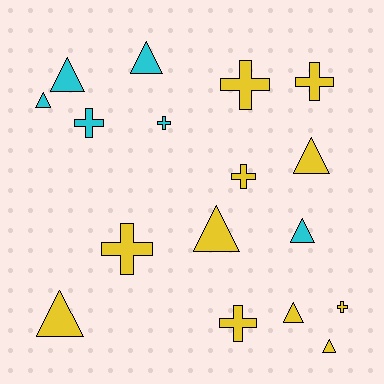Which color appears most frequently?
Yellow, with 11 objects.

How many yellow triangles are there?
There are 5 yellow triangles.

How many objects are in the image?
There are 17 objects.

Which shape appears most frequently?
Triangle, with 9 objects.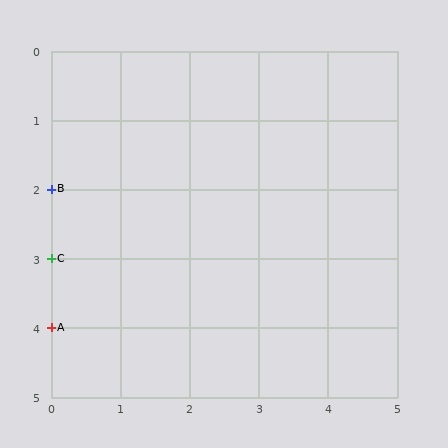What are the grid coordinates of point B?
Point B is at grid coordinates (0, 2).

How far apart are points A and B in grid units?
Points A and B are 2 rows apart.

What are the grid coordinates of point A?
Point A is at grid coordinates (0, 4).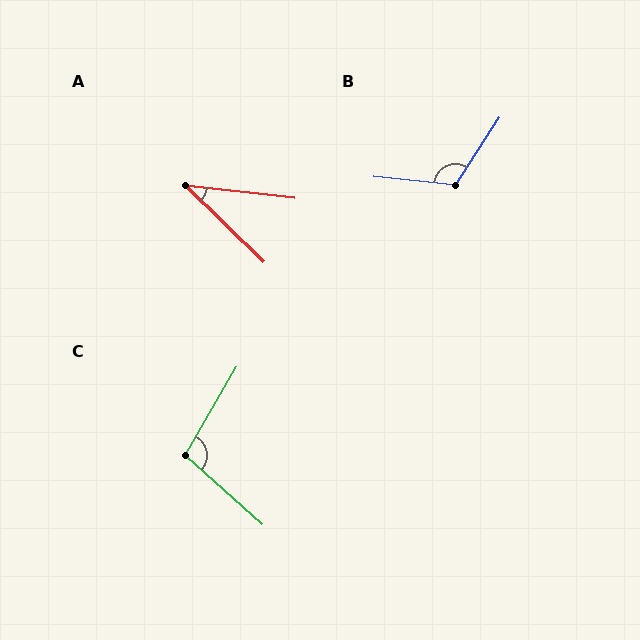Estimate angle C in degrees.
Approximately 102 degrees.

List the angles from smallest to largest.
A (38°), C (102°), B (117°).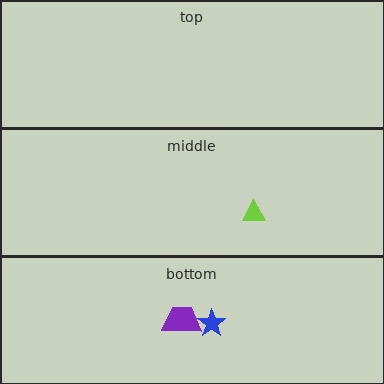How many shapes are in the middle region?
1.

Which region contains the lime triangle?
The middle region.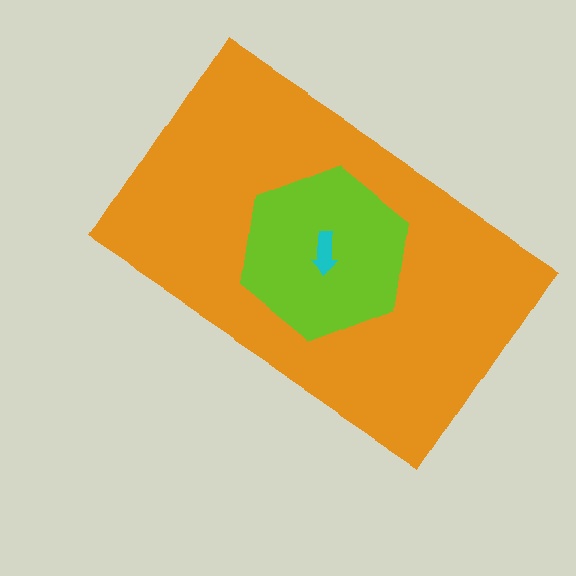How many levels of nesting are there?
3.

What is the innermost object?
The cyan arrow.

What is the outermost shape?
The orange rectangle.